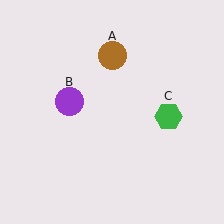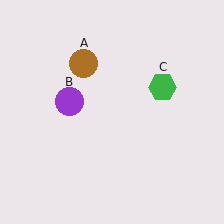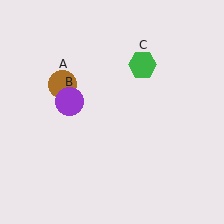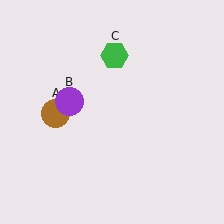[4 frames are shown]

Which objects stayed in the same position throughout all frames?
Purple circle (object B) remained stationary.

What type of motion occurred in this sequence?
The brown circle (object A), green hexagon (object C) rotated counterclockwise around the center of the scene.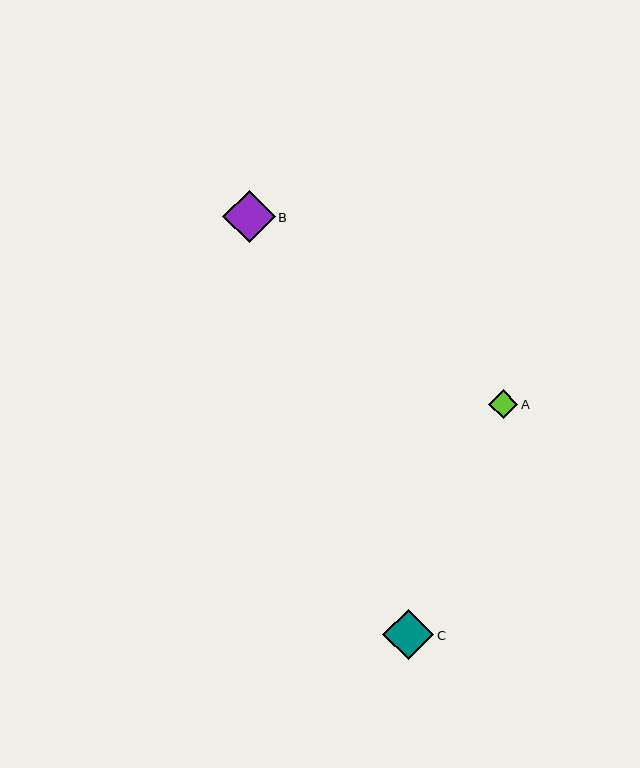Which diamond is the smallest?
Diamond A is the smallest with a size of approximately 29 pixels.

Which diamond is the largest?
Diamond B is the largest with a size of approximately 52 pixels.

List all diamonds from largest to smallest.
From largest to smallest: B, C, A.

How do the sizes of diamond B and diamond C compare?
Diamond B and diamond C are approximately the same size.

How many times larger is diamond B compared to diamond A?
Diamond B is approximately 1.8 times the size of diamond A.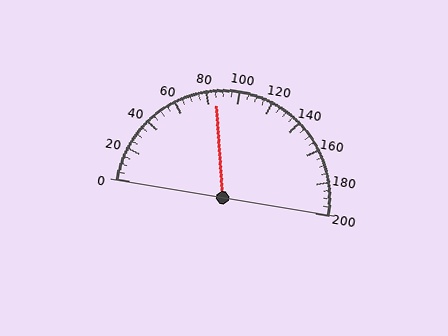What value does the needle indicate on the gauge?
The needle indicates approximately 85.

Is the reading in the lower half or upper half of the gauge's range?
The reading is in the lower half of the range (0 to 200).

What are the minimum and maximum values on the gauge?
The gauge ranges from 0 to 200.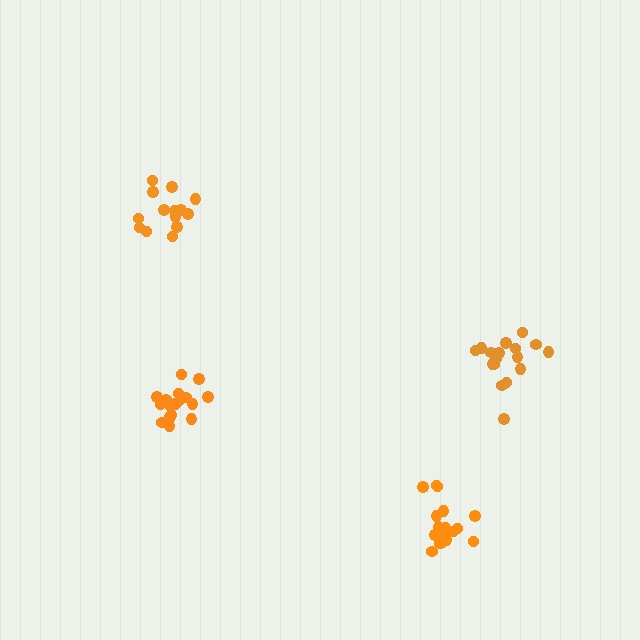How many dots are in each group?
Group 1: 17 dots, Group 2: 17 dots, Group 3: 17 dots, Group 4: 14 dots (65 total).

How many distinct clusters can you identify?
There are 4 distinct clusters.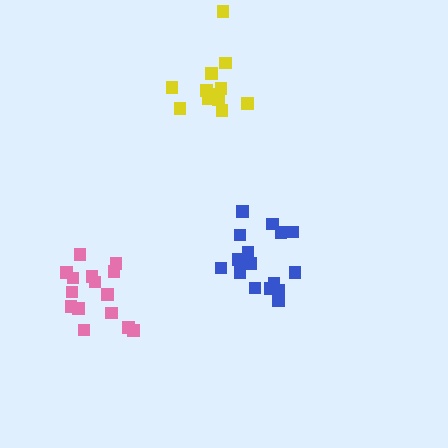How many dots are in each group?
Group 1: 15 dots, Group 2: 12 dots, Group 3: 16 dots (43 total).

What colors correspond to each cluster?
The clusters are colored: pink, yellow, blue.